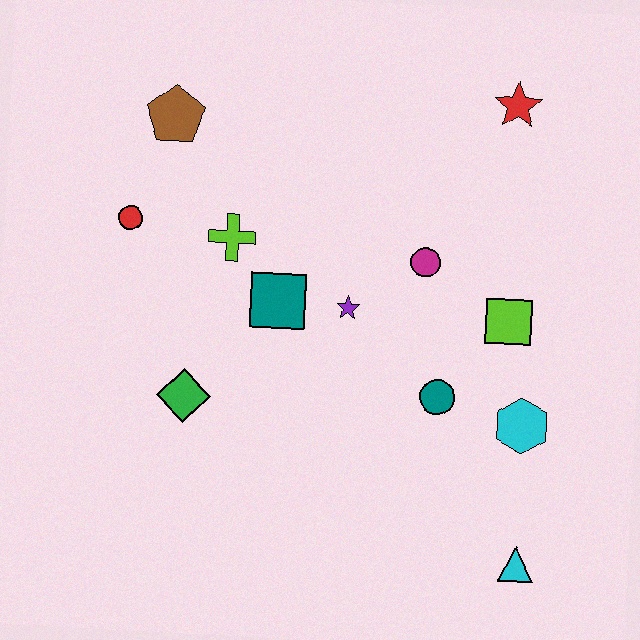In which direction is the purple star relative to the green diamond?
The purple star is to the right of the green diamond.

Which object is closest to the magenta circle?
The purple star is closest to the magenta circle.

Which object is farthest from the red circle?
The cyan triangle is farthest from the red circle.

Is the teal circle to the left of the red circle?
No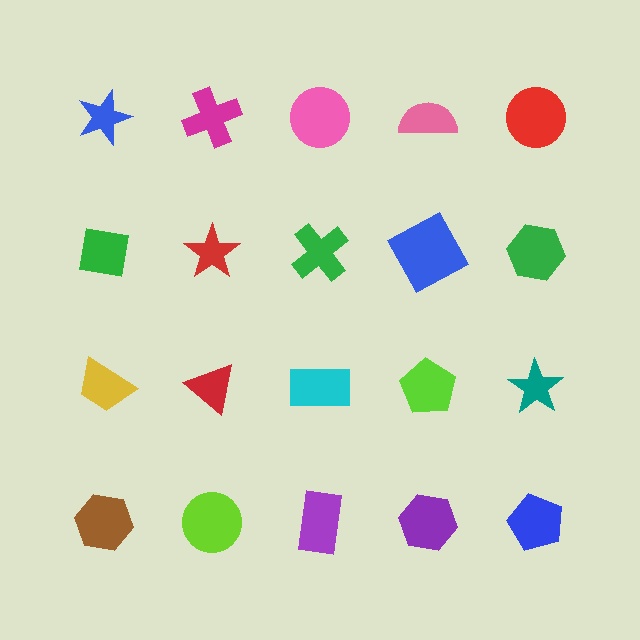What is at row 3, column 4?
A lime pentagon.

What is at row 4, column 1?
A brown hexagon.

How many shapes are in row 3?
5 shapes.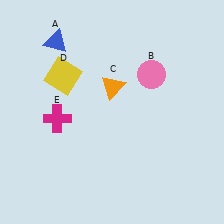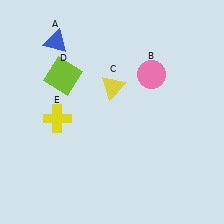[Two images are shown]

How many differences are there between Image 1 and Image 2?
There are 3 differences between the two images.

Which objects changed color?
C changed from orange to yellow. D changed from yellow to lime. E changed from magenta to yellow.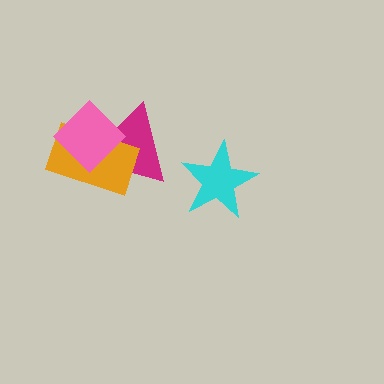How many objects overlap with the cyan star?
0 objects overlap with the cyan star.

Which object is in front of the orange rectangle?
The pink diamond is in front of the orange rectangle.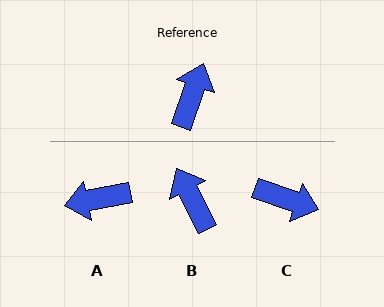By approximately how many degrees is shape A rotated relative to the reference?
Approximately 121 degrees counter-clockwise.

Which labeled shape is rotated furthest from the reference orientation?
A, about 121 degrees away.